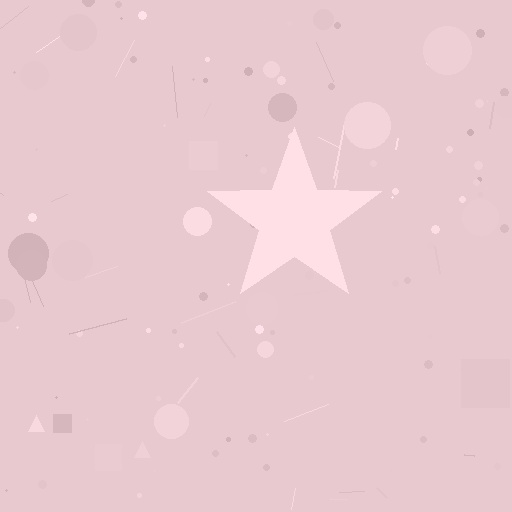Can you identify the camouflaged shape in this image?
The camouflaged shape is a star.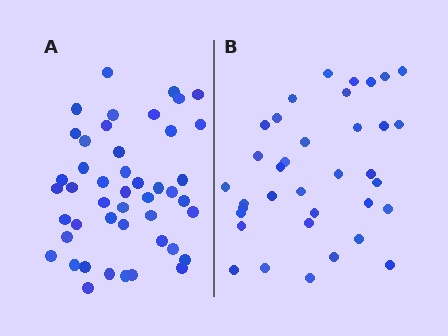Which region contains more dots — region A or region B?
Region A (the left region) has more dots.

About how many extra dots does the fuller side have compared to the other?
Region A has roughly 10 or so more dots than region B.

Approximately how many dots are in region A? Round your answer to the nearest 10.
About 50 dots. (The exact count is 46, which rounds to 50.)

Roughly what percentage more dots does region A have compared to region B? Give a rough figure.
About 30% more.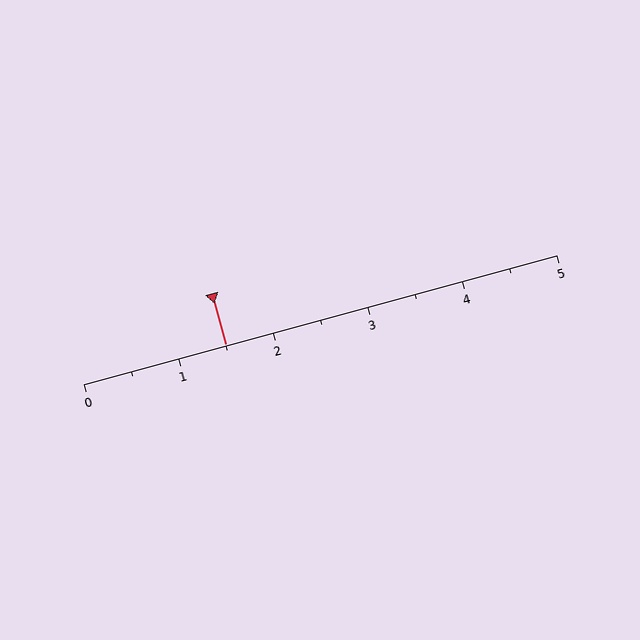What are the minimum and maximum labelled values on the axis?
The axis runs from 0 to 5.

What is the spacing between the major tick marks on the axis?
The major ticks are spaced 1 apart.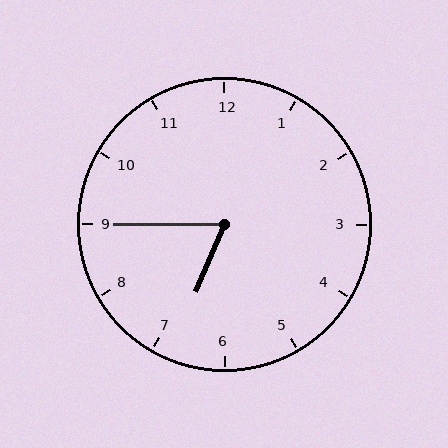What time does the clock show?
6:45.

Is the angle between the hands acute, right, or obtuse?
It is acute.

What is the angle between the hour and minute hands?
Approximately 68 degrees.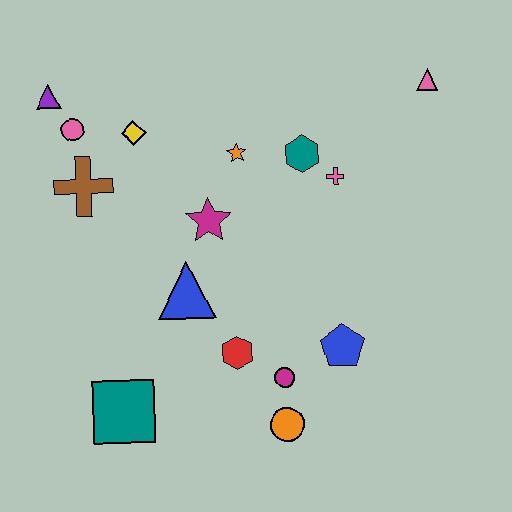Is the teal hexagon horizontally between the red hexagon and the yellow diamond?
No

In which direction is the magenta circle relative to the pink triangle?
The magenta circle is below the pink triangle.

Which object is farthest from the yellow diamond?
The orange circle is farthest from the yellow diamond.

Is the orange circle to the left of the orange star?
No